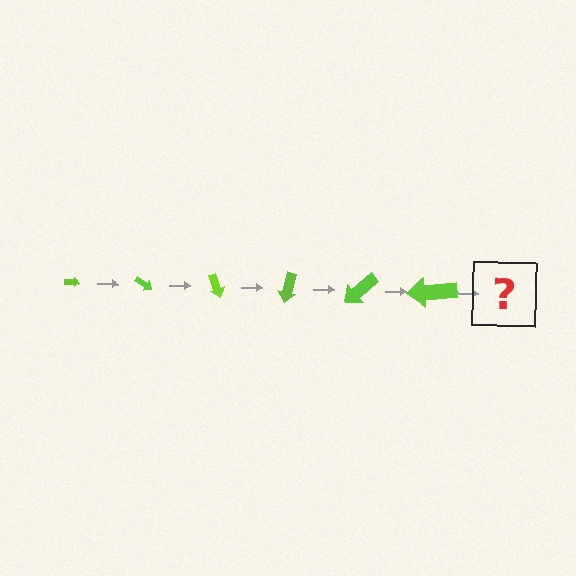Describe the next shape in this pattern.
It should be an arrow, larger than the previous one and rotated 210 degrees from the start.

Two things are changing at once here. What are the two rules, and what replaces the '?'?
The two rules are that the arrow grows larger each step and it rotates 35 degrees each step. The '?' should be an arrow, larger than the previous one and rotated 210 degrees from the start.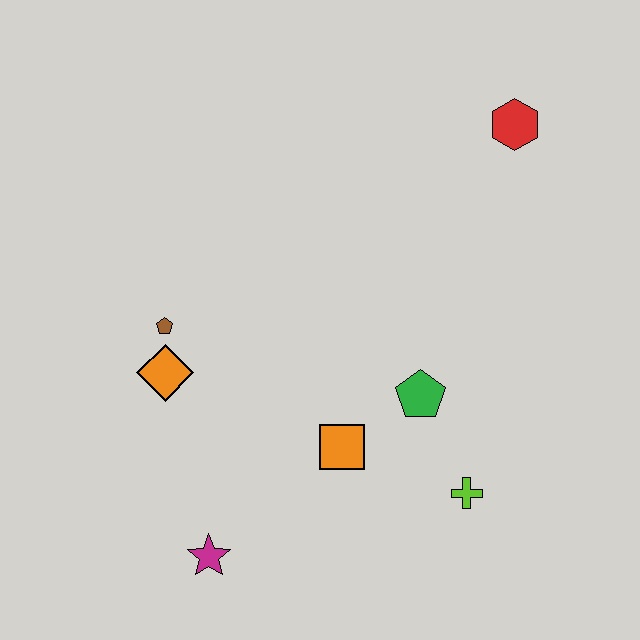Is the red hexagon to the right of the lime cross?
Yes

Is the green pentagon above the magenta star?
Yes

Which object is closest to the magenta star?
The orange square is closest to the magenta star.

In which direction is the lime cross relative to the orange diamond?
The lime cross is to the right of the orange diamond.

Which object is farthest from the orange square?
The red hexagon is farthest from the orange square.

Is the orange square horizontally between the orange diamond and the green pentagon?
Yes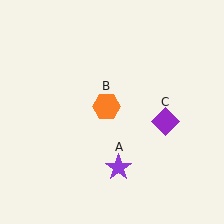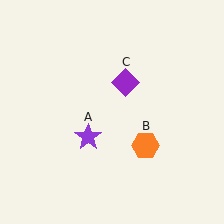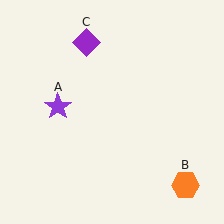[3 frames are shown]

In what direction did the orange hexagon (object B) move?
The orange hexagon (object B) moved down and to the right.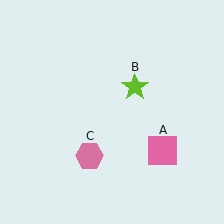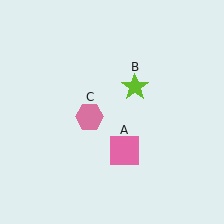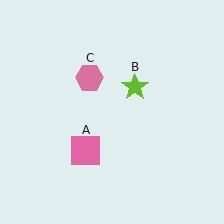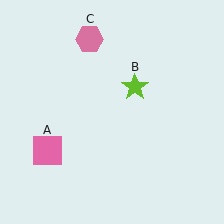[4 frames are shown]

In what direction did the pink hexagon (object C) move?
The pink hexagon (object C) moved up.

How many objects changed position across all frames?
2 objects changed position: pink square (object A), pink hexagon (object C).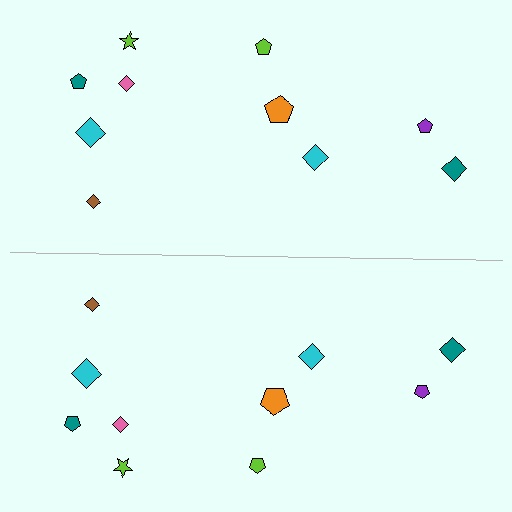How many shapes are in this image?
There are 20 shapes in this image.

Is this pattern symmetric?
Yes, this pattern has bilateral (reflection) symmetry.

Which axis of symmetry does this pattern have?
The pattern has a horizontal axis of symmetry running through the center of the image.